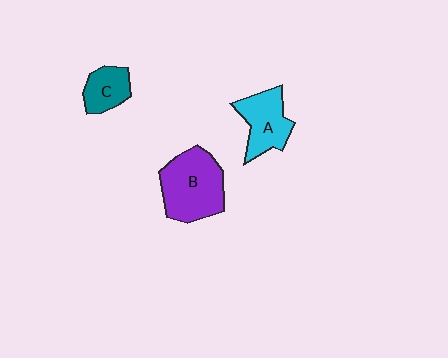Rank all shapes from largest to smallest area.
From largest to smallest: B (purple), A (cyan), C (teal).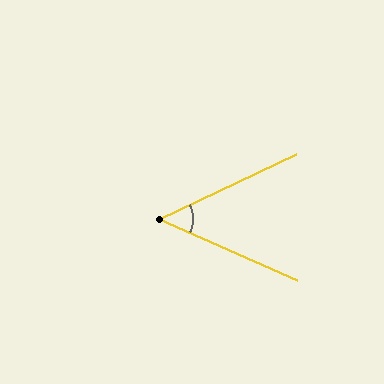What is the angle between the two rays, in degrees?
Approximately 49 degrees.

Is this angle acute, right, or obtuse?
It is acute.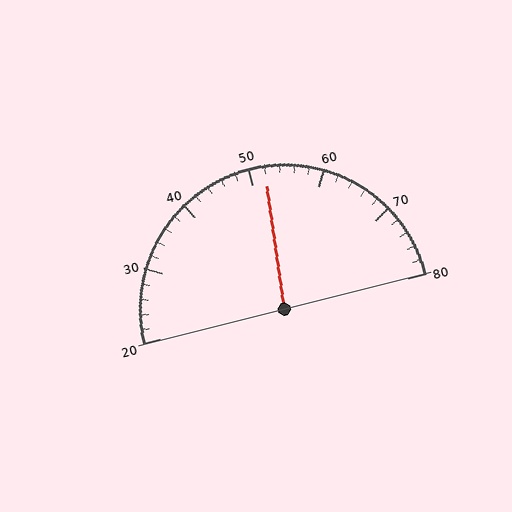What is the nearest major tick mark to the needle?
The nearest major tick mark is 50.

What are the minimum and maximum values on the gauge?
The gauge ranges from 20 to 80.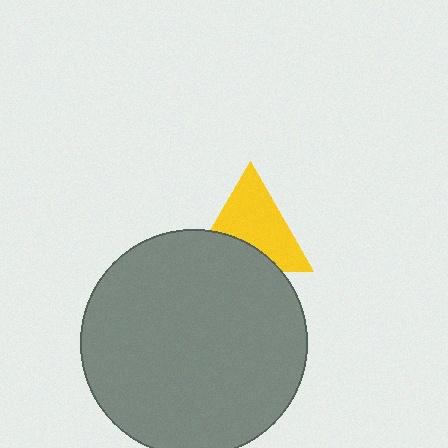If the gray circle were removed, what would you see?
You would see the complete yellow triangle.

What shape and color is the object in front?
The object in front is a gray circle.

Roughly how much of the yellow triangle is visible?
Most of it is visible (roughly 66%).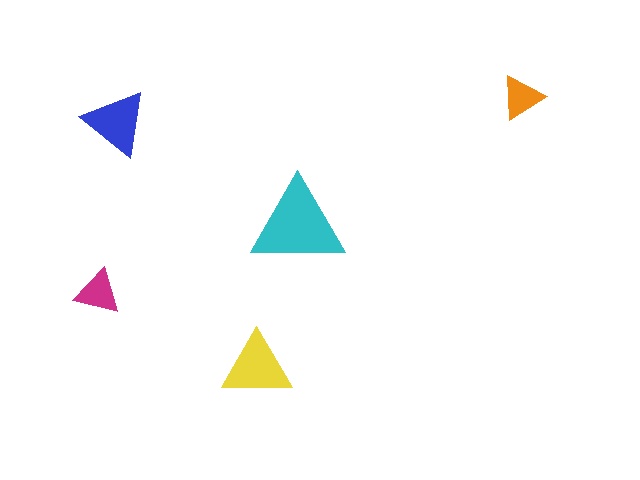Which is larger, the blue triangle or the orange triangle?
The blue one.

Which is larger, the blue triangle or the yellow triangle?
The yellow one.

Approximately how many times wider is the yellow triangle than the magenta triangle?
About 1.5 times wider.